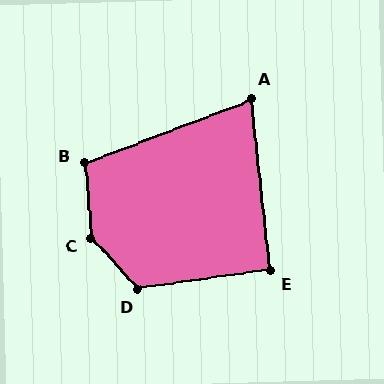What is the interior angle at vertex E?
Approximately 92 degrees (approximately right).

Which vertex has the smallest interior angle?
A, at approximately 75 degrees.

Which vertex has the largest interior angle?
C, at approximately 142 degrees.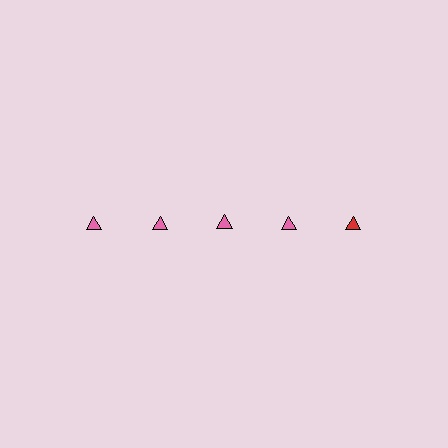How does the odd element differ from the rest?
It has a different color: red instead of pink.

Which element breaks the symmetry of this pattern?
The red triangle in the top row, rightmost column breaks the symmetry. All other shapes are pink triangles.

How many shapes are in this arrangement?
There are 5 shapes arranged in a grid pattern.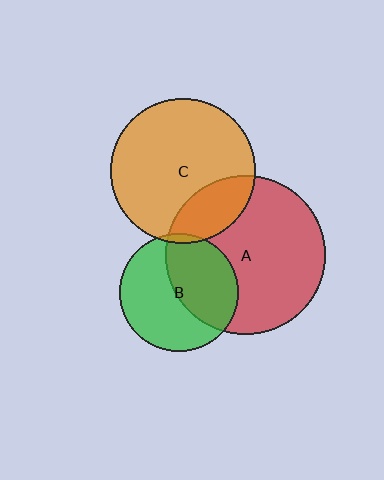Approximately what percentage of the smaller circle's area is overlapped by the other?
Approximately 5%.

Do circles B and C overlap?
Yes.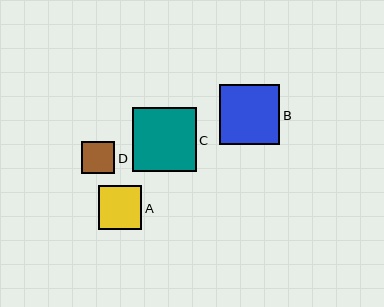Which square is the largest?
Square C is the largest with a size of approximately 64 pixels.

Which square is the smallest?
Square D is the smallest with a size of approximately 33 pixels.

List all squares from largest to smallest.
From largest to smallest: C, B, A, D.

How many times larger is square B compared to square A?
Square B is approximately 1.4 times the size of square A.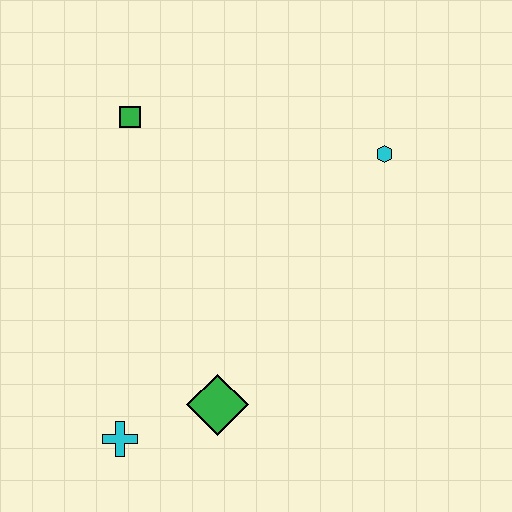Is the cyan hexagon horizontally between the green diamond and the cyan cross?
No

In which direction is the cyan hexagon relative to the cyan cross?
The cyan hexagon is above the cyan cross.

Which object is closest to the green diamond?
The cyan cross is closest to the green diamond.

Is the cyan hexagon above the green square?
No